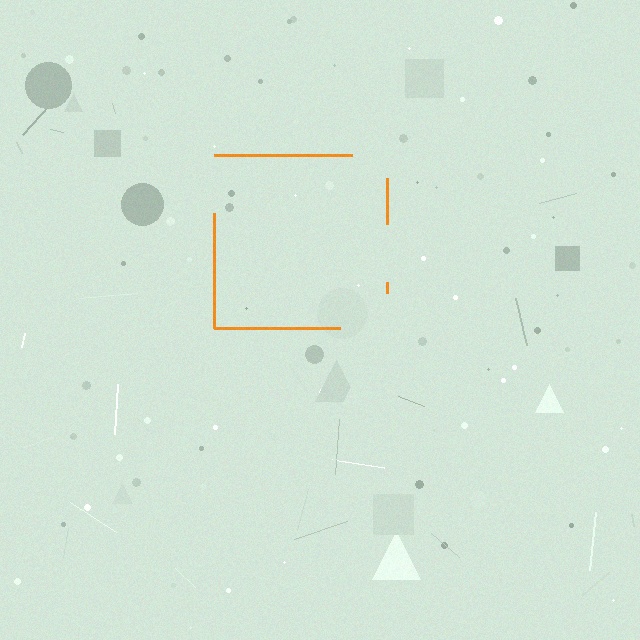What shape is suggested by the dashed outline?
The dashed outline suggests a square.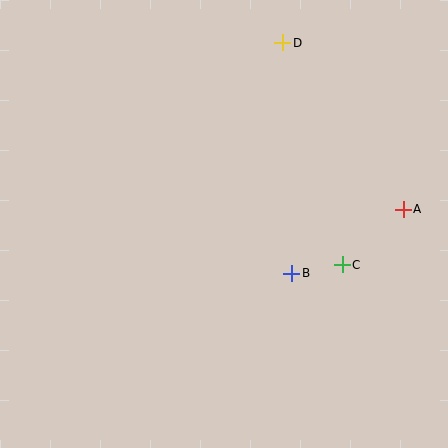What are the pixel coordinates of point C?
Point C is at (342, 265).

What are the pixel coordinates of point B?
Point B is at (292, 273).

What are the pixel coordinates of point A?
Point A is at (403, 209).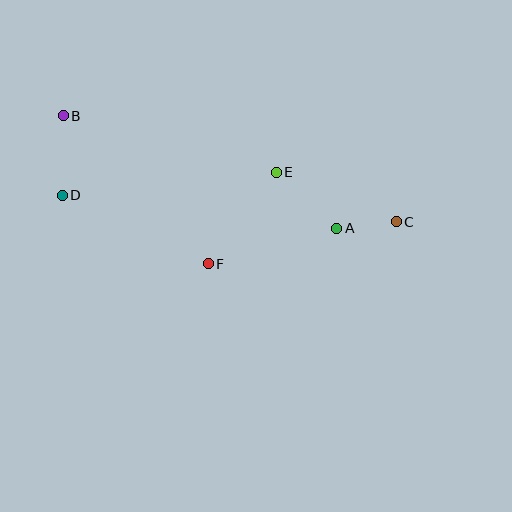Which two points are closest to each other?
Points A and C are closest to each other.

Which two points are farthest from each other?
Points B and C are farthest from each other.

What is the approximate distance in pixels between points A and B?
The distance between A and B is approximately 296 pixels.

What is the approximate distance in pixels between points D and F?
The distance between D and F is approximately 161 pixels.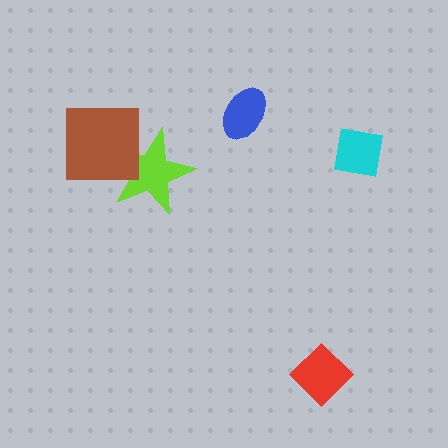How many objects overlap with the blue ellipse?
0 objects overlap with the blue ellipse.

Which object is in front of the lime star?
The brown square is in front of the lime star.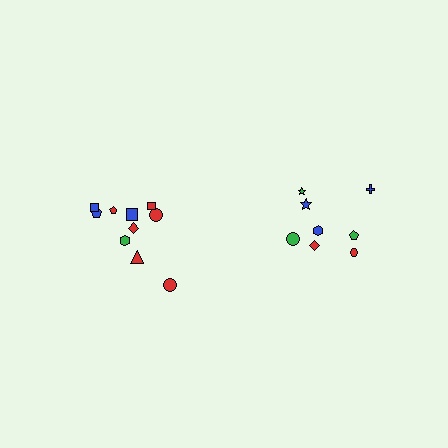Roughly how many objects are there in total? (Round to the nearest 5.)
Roughly 20 objects in total.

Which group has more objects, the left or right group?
The left group.